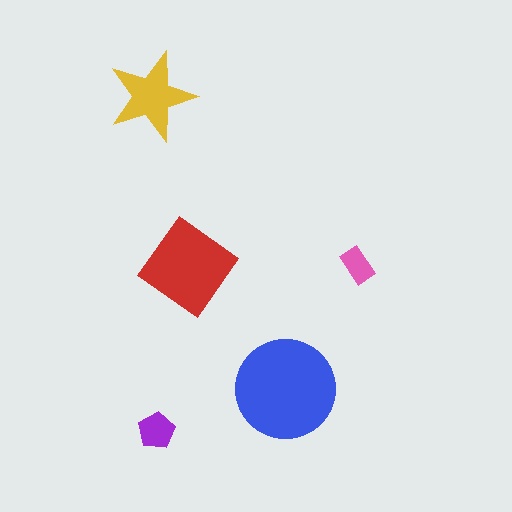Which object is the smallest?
The pink rectangle.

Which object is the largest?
The blue circle.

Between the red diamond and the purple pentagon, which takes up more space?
The red diamond.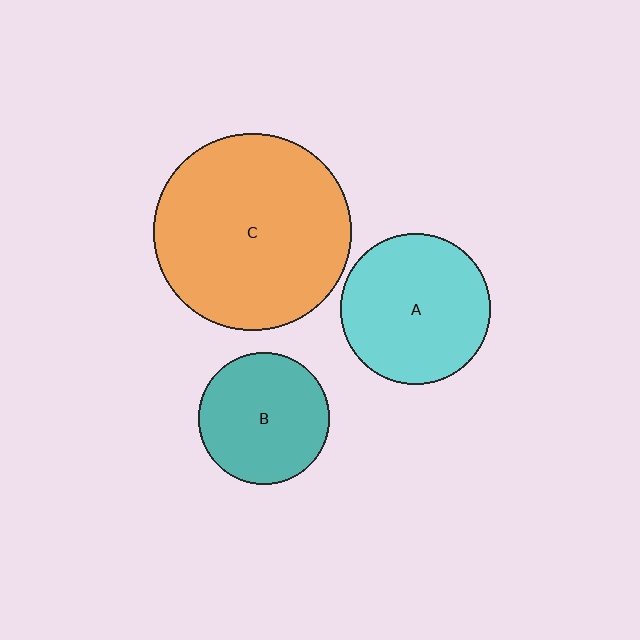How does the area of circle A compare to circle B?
Approximately 1.3 times.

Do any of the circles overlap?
No, none of the circles overlap.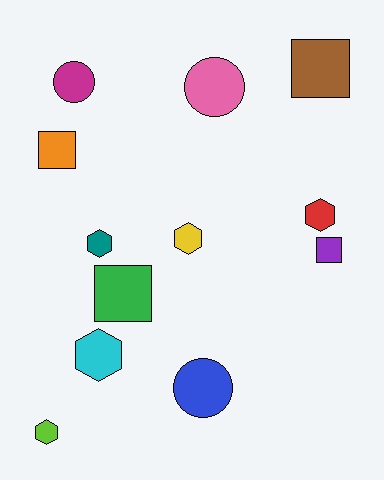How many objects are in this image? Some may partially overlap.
There are 12 objects.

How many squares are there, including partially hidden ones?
There are 4 squares.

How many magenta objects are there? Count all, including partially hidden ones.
There is 1 magenta object.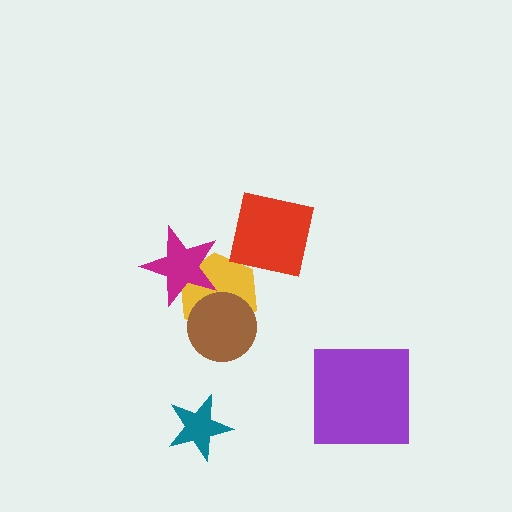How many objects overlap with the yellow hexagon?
3 objects overlap with the yellow hexagon.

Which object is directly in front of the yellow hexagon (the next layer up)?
The brown circle is directly in front of the yellow hexagon.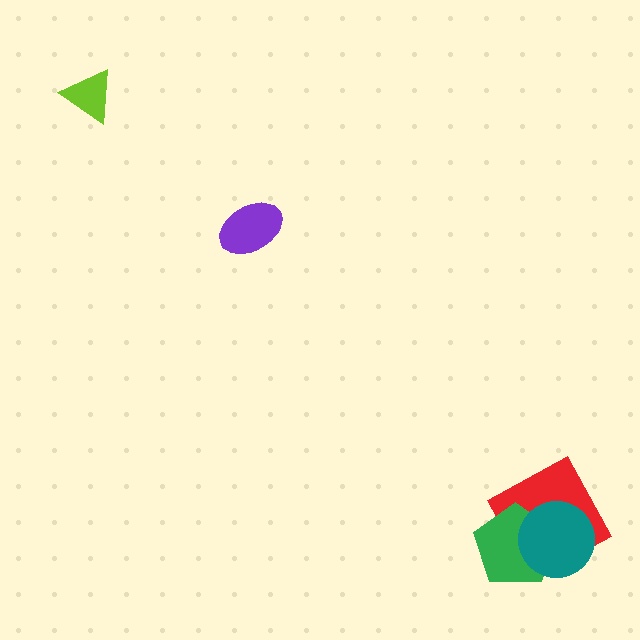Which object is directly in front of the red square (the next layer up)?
The green pentagon is directly in front of the red square.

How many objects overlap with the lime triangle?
0 objects overlap with the lime triangle.